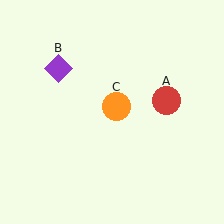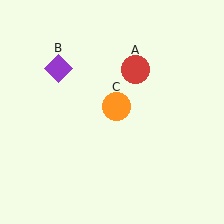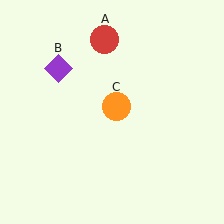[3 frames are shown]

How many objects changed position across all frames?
1 object changed position: red circle (object A).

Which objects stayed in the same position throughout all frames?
Purple diamond (object B) and orange circle (object C) remained stationary.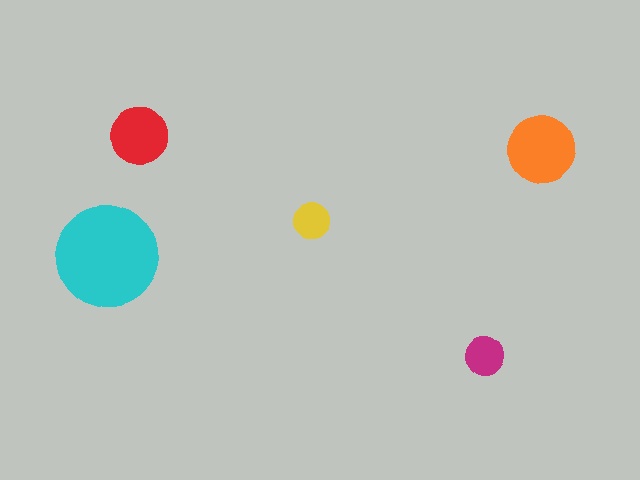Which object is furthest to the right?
The orange circle is rightmost.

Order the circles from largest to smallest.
the cyan one, the orange one, the red one, the magenta one, the yellow one.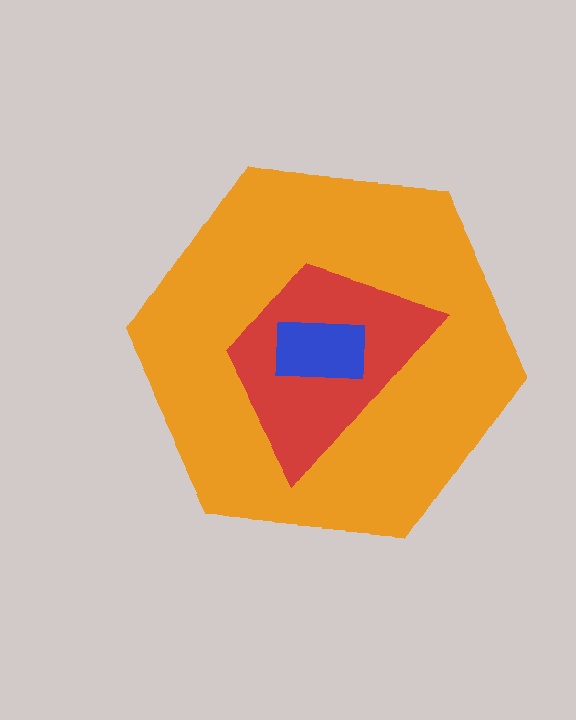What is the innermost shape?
The blue rectangle.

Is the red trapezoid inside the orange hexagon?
Yes.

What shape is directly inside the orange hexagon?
The red trapezoid.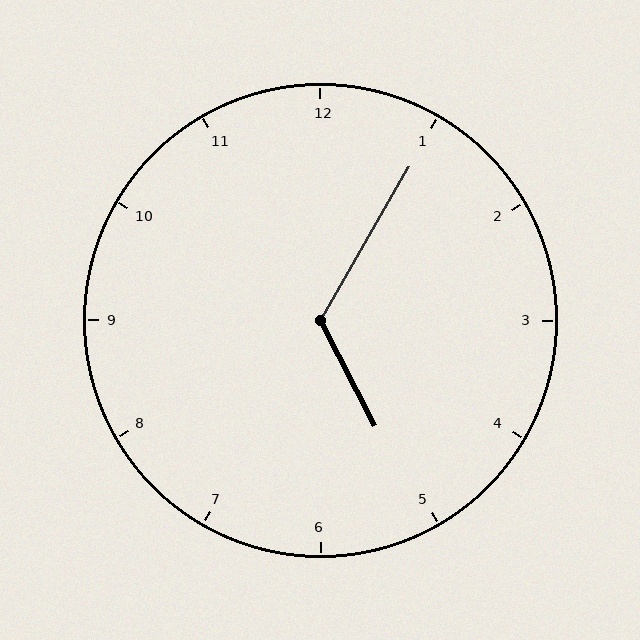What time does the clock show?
5:05.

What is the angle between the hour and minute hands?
Approximately 122 degrees.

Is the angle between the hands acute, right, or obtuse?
It is obtuse.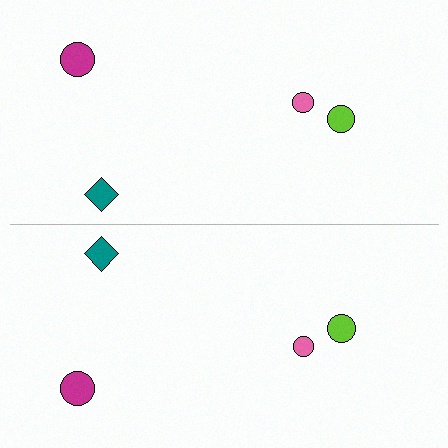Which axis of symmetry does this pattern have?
The pattern has a horizontal axis of symmetry running through the center of the image.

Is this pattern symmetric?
Yes, this pattern has bilateral (reflection) symmetry.